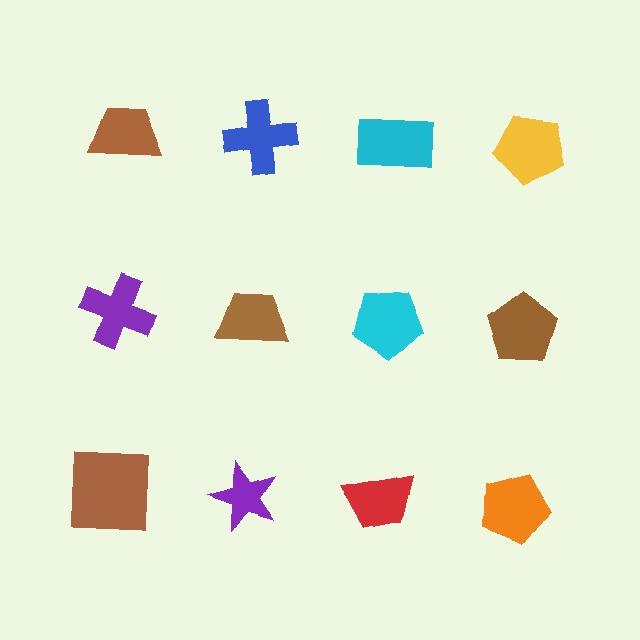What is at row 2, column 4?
A brown pentagon.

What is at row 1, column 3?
A cyan rectangle.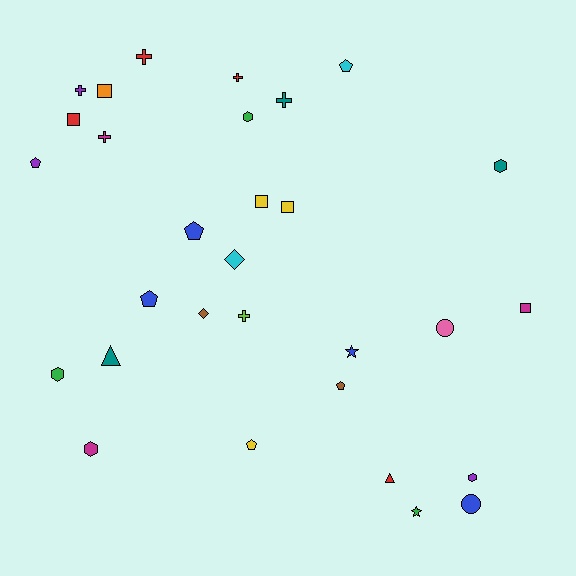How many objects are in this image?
There are 30 objects.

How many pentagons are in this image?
There are 6 pentagons.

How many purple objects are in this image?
There are 3 purple objects.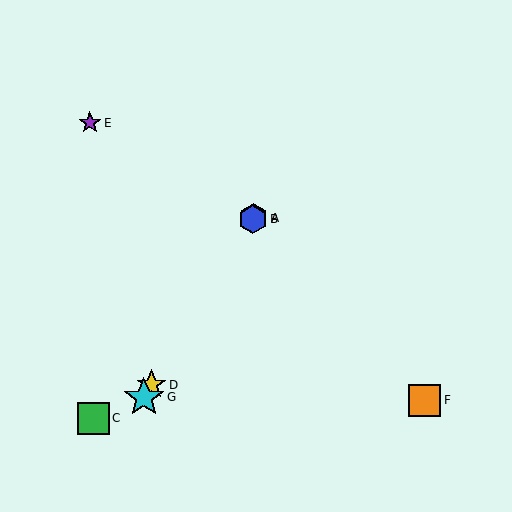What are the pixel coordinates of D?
Object D is at (152, 385).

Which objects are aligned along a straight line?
Objects A, B, D, G are aligned along a straight line.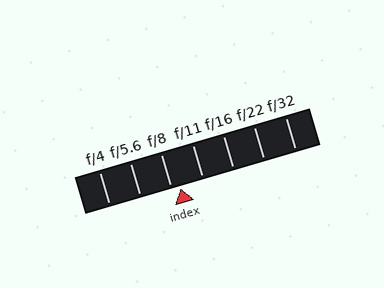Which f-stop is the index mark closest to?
The index mark is closest to f/8.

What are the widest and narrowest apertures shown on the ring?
The widest aperture shown is f/4 and the narrowest is f/32.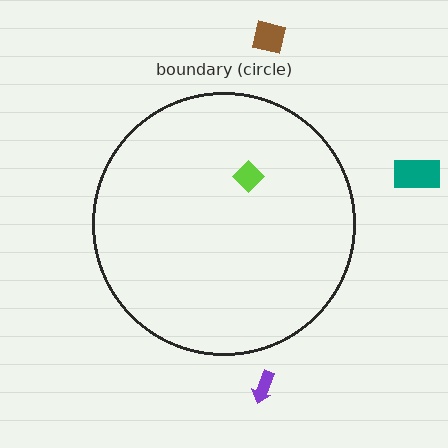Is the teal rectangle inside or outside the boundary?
Outside.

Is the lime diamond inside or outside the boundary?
Inside.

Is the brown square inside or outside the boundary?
Outside.